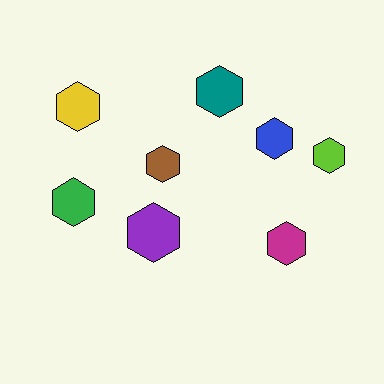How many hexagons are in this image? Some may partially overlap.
There are 8 hexagons.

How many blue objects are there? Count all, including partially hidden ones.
There is 1 blue object.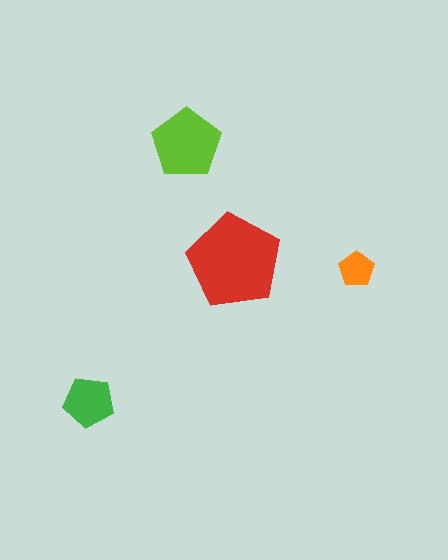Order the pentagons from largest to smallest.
the red one, the lime one, the green one, the orange one.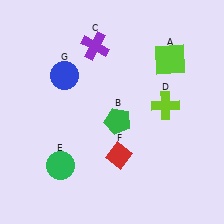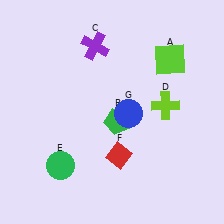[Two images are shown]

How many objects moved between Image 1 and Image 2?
1 object moved between the two images.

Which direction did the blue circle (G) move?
The blue circle (G) moved right.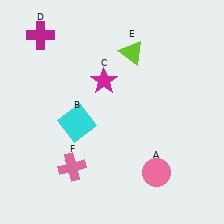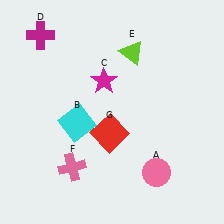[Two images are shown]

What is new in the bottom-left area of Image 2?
A red square (G) was added in the bottom-left area of Image 2.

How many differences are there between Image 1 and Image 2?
There is 1 difference between the two images.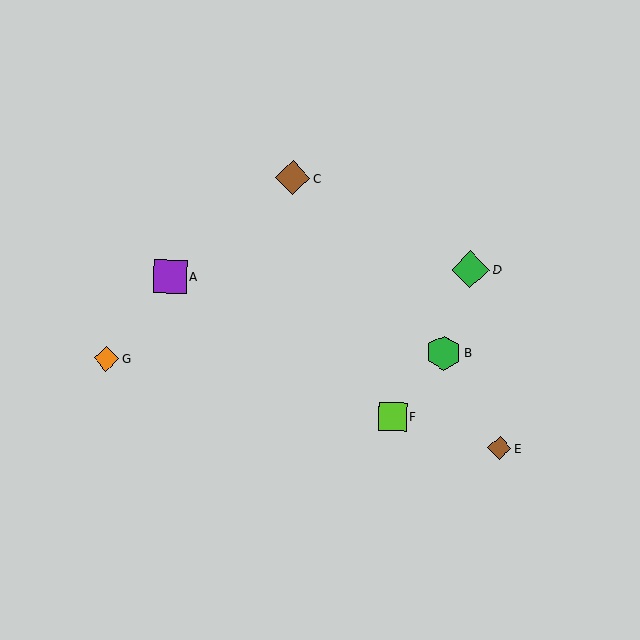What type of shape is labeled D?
Shape D is a green diamond.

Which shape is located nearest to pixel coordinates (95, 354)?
The orange diamond (labeled G) at (106, 359) is nearest to that location.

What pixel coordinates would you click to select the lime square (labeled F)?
Click at (393, 416) to select the lime square F.